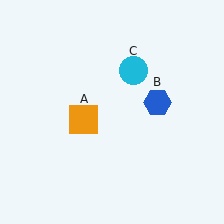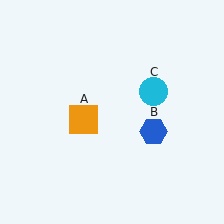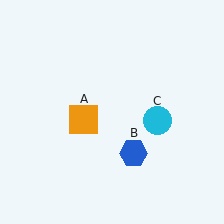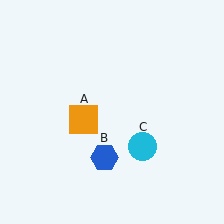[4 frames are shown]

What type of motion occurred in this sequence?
The blue hexagon (object B), cyan circle (object C) rotated clockwise around the center of the scene.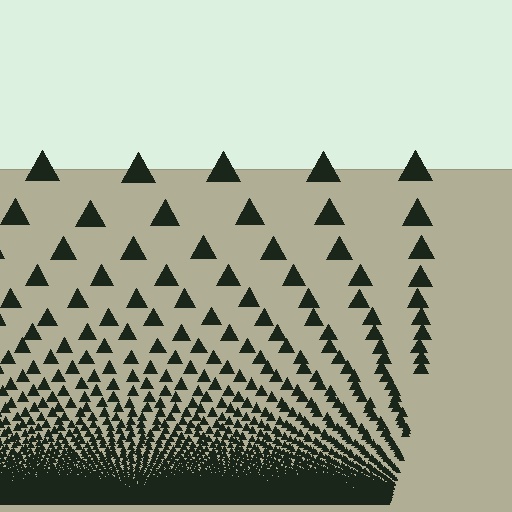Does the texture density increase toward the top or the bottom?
Density increases toward the bottom.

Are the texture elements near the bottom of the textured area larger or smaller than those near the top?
Smaller. The gradient is inverted — elements near the bottom are smaller and denser.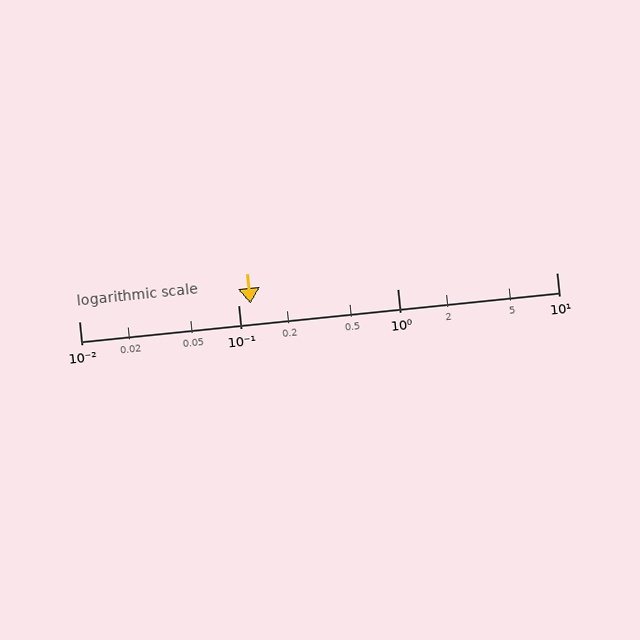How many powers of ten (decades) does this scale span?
The scale spans 3 decades, from 0.01 to 10.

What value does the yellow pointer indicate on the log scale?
The pointer indicates approximately 0.12.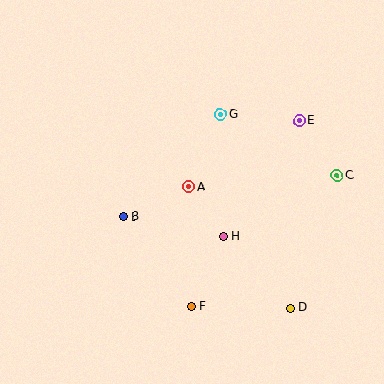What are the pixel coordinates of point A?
Point A is at (189, 187).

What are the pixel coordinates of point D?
Point D is at (291, 308).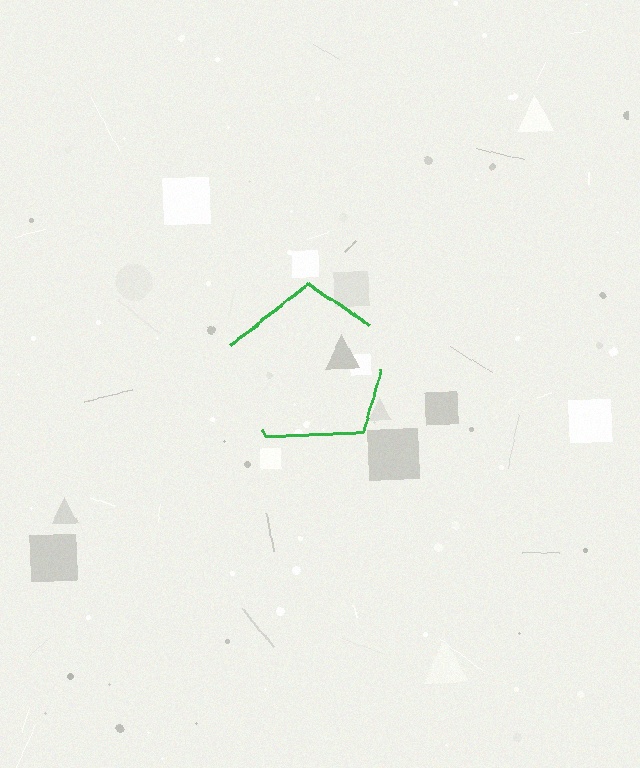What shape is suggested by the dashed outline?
The dashed outline suggests a pentagon.